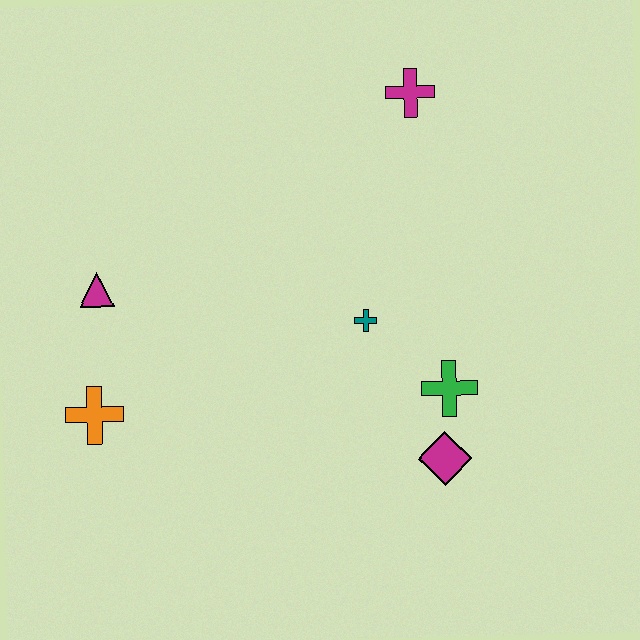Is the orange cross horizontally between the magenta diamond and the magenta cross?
No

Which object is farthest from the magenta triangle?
The magenta diamond is farthest from the magenta triangle.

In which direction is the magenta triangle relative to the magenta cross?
The magenta triangle is to the left of the magenta cross.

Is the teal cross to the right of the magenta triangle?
Yes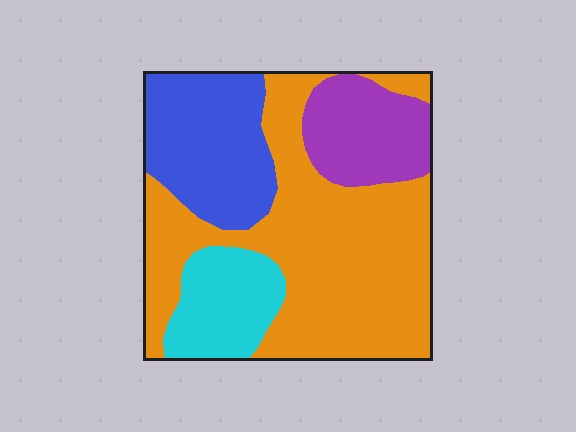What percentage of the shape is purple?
Purple covers around 15% of the shape.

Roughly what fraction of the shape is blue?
Blue takes up about one fifth (1/5) of the shape.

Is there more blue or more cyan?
Blue.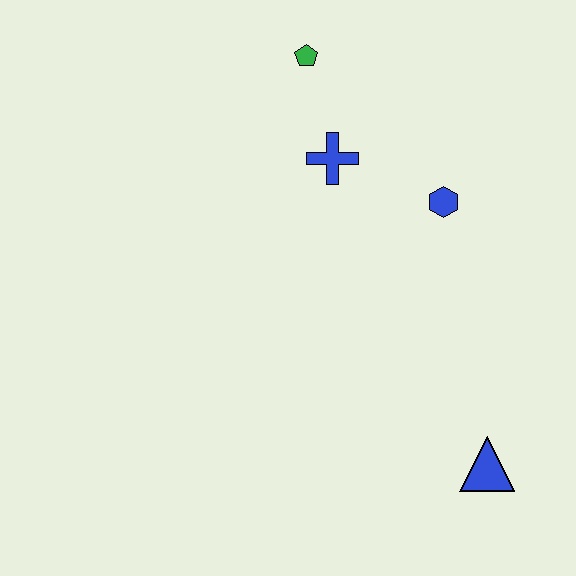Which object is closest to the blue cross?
The green pentagon is closest to the blue cross.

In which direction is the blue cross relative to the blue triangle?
The blue cross is above the blue triangle.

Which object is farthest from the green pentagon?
The blue triangle is farthest from the green pentagon.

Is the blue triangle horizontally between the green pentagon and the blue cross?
No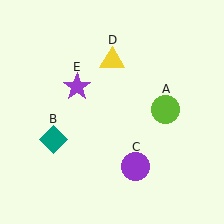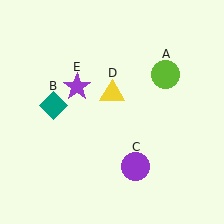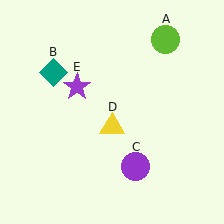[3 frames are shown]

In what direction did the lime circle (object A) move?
The lime circle (object A) moved up.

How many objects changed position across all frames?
3 objects changed position: lime circle (object A), teal diamond (object B), yellow triangle (object D).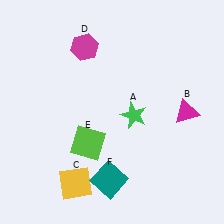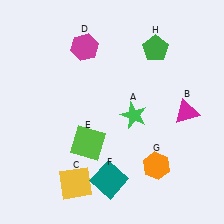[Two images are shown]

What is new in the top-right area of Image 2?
A green pentagon (H) was added in the top-right area of Image 2.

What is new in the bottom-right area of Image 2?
An orange hexagon (G) was added in the bottom-right area of Image 2.